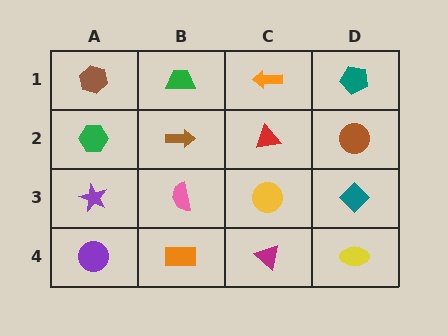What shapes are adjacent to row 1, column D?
A brown circle (row 2, column D), an orange arrow (row 1, column C).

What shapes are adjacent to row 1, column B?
A brown arrow (row 2, column B), a brown hexagon (row 1, column A), an orange arrow (row 1, column C).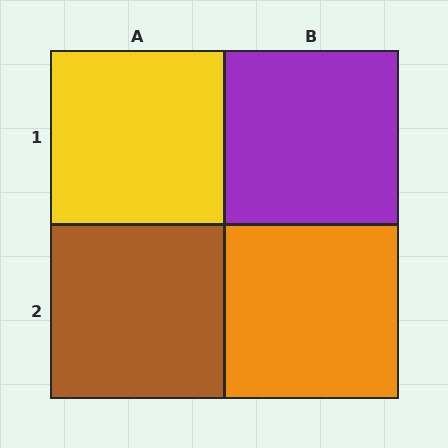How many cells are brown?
1 cell is brown.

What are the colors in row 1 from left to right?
Yellow, purple.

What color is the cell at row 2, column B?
Orange.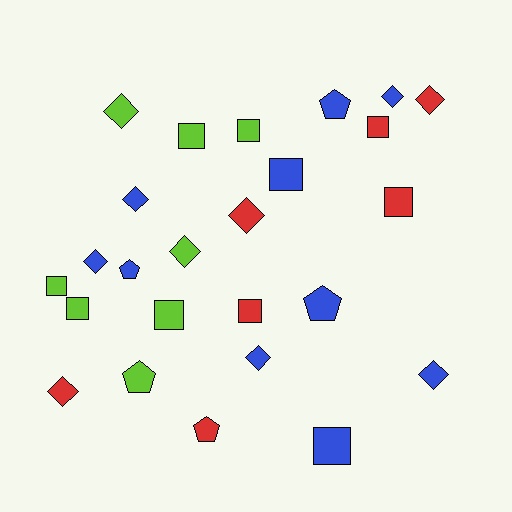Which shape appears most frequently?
Square, with 10 objects.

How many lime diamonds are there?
There are 2 lime diamonds.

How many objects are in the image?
There are 25 objects.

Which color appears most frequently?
Blue, with 10 objects.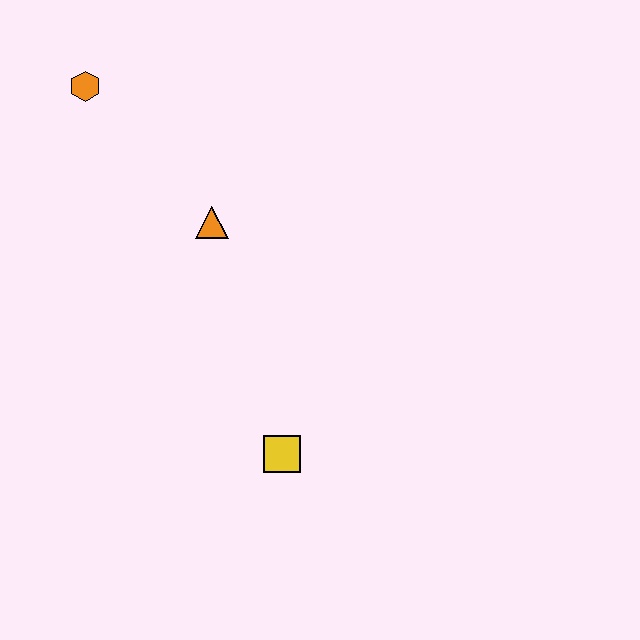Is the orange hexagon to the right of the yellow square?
No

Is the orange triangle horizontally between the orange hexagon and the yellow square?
Yes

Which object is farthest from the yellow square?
The orange hexagon is farthest from the yellow square.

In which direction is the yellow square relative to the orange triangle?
The yellow square is below the orange triangle.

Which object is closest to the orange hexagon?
The orange triangle is closest to the orange hexagon.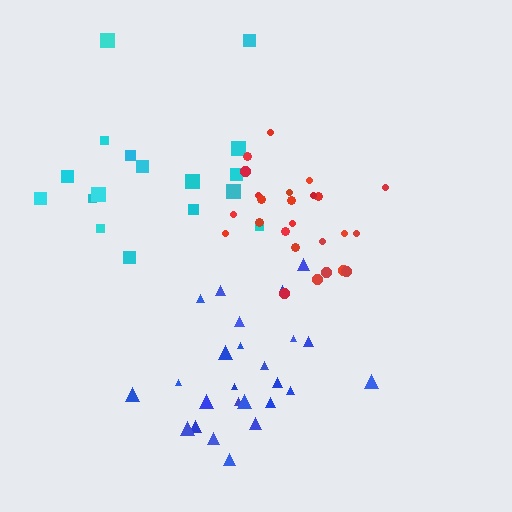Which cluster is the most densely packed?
Red.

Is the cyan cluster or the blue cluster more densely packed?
Blue.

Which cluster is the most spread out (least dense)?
Cyan.